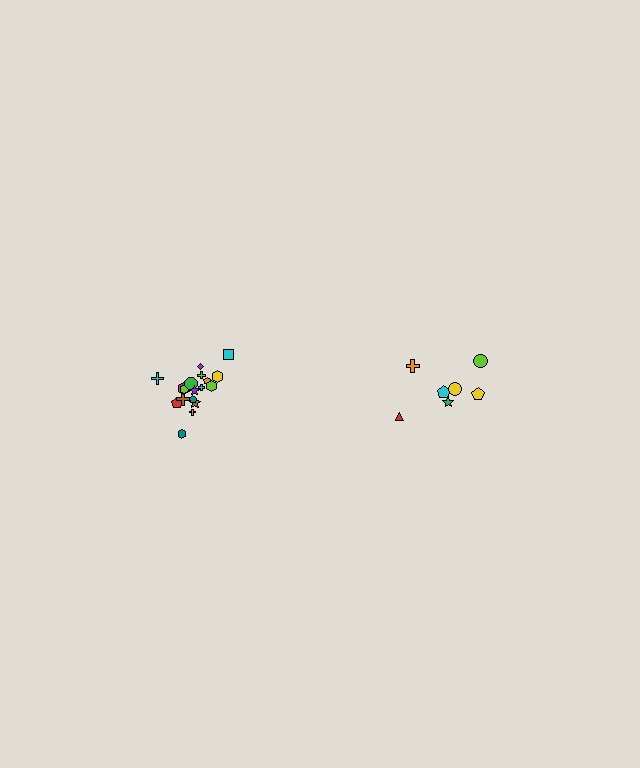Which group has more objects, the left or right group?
The left group.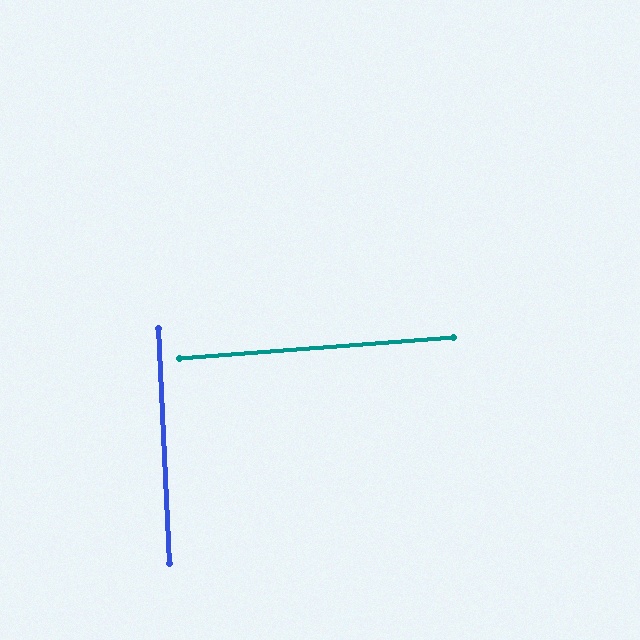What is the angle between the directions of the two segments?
Approximately 88 degrees.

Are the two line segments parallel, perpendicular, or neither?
Perpendicular — they meet at approximately 88°.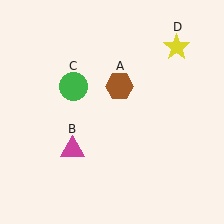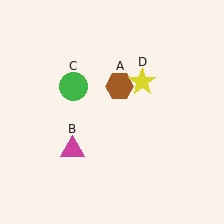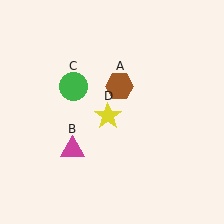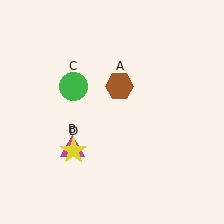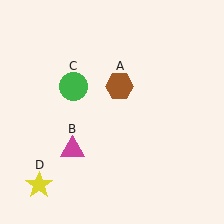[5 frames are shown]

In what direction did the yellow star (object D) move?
The yellow star (object D) moved down and to the left.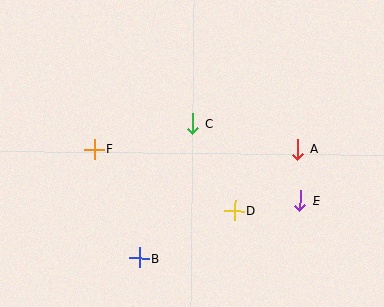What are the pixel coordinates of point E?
Point E is at (300, 201).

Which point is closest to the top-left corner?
Point F is closest to the top-left corner.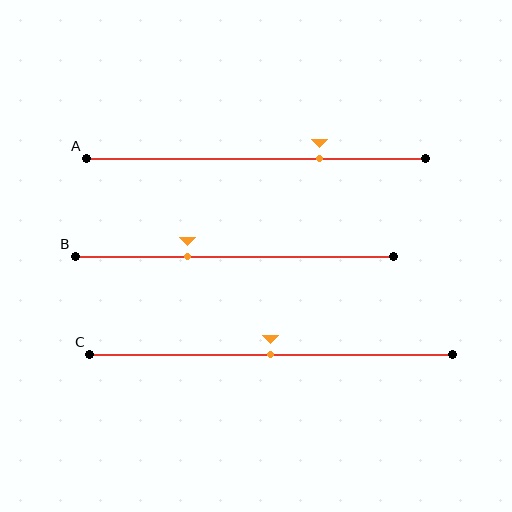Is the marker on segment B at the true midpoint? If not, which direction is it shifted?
No, the marker on segment B is shifted to the left by about 15% of the segment length.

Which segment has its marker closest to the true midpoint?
Segment C has its marker closest to the true midpoint.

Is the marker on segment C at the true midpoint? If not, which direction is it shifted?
Yes, the marker on segment C is at the true midpoint.